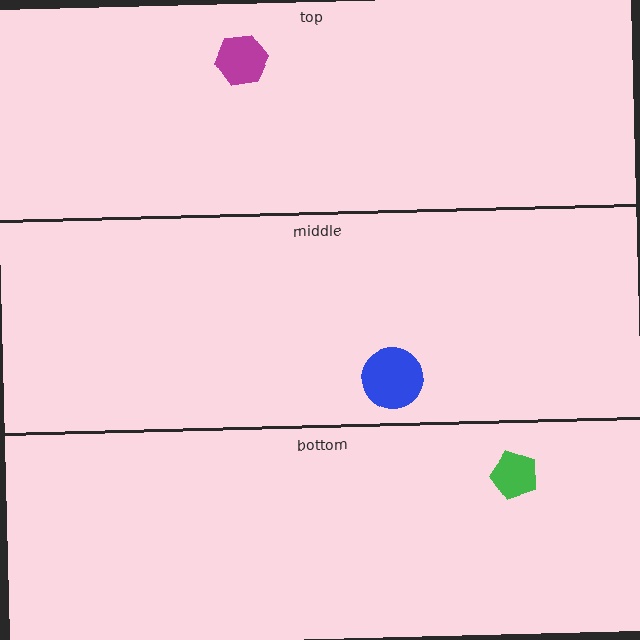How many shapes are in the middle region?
1.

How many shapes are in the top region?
1.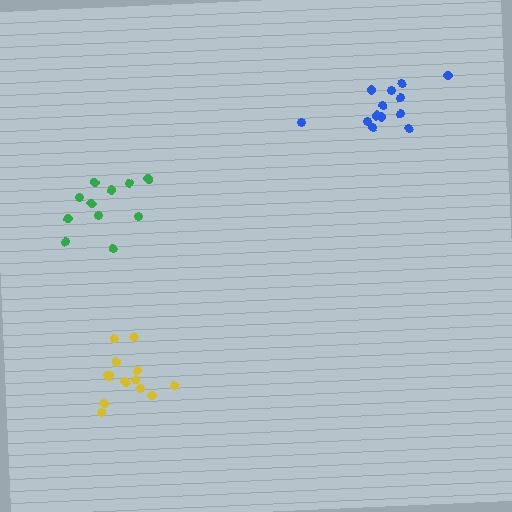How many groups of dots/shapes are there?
There are 3 groups.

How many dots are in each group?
Group 1: 13 dots, Group 2: 11 dots, Group 3: 13 dots (37 total).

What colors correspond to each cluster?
The clusters are colored: blue, green, yellow.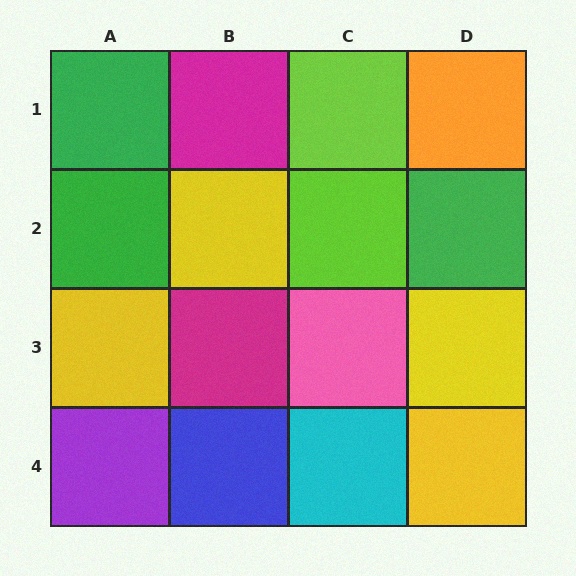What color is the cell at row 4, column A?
Purple.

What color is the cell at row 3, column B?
Magenta.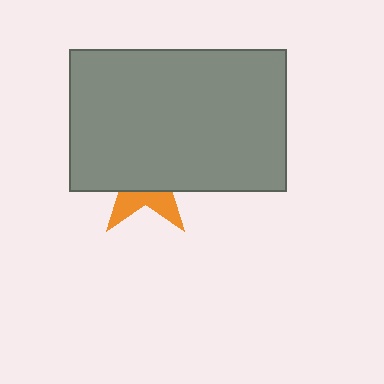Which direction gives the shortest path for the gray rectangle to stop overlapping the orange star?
Moving up gives the shortest separation.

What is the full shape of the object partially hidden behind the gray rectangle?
The partially hidden object is an orange star.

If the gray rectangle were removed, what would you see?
You would see the complete orange star.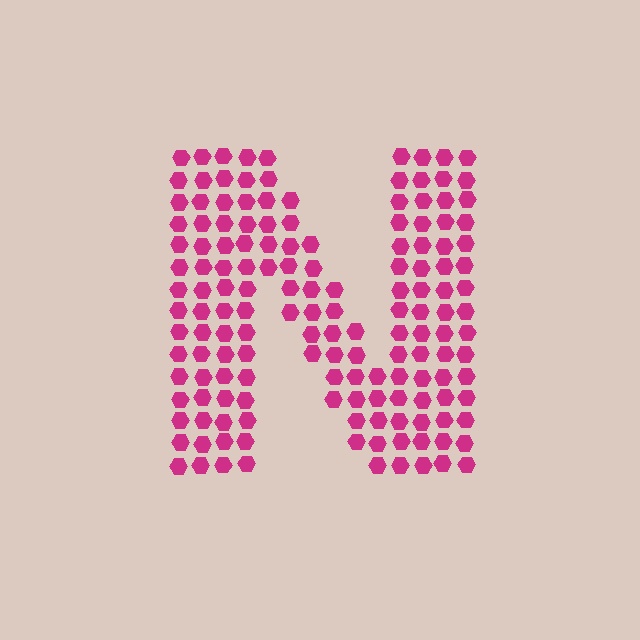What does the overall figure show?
The overall figure shows the letter N.